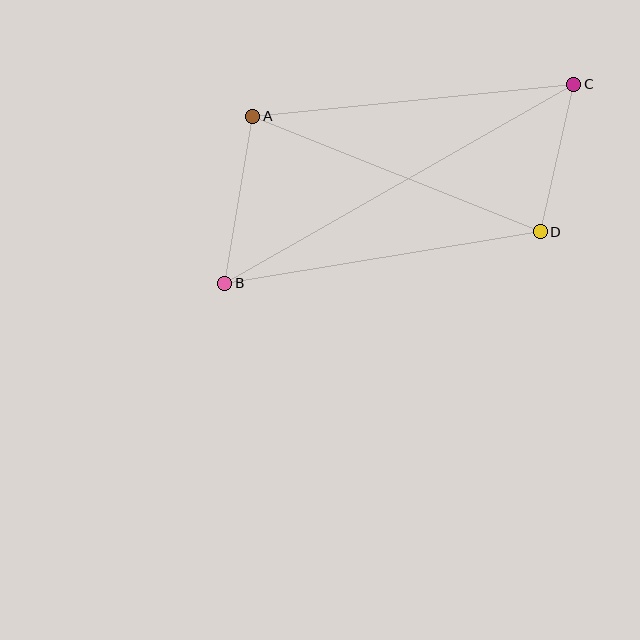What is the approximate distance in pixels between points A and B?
The distance between A and B is approximately 170 pixels.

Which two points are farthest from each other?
Points B and C are farthest from each other.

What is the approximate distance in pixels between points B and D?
The distance between B and D is approximately 319 pixels.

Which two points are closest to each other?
Points C and D are closest to each other.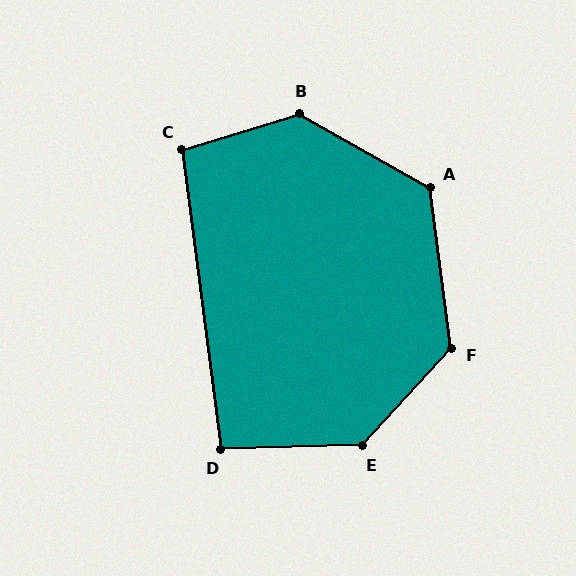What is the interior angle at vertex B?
Approximately 134 degrees (obtuse).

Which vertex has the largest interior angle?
E, at approximately 134 degrees.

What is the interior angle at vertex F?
Approximately 130 degrees (obtuse).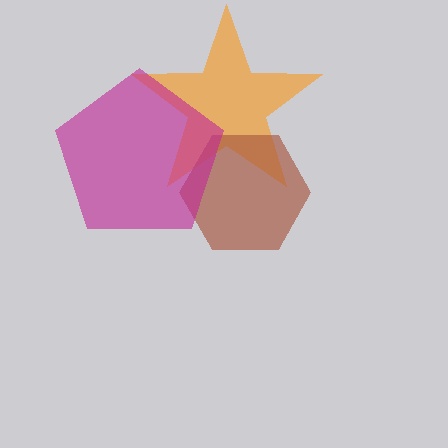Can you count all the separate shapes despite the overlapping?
Yes, there are 3 separate shapes.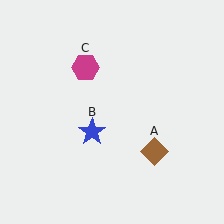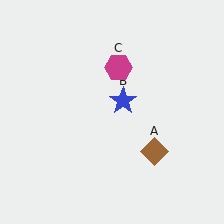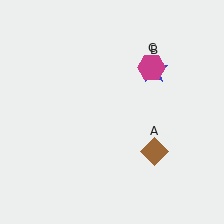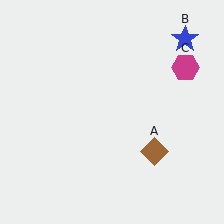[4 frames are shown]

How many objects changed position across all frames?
2 objects changed position: blue star (object B), magenta hexagon (object C).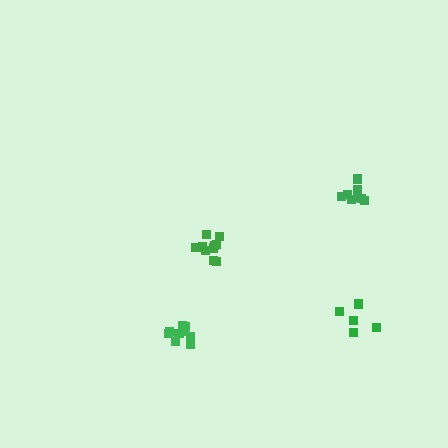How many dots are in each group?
Group 1: 10 dots, Group 2: 8 dots, Group 3: 5 dots, Group 4: 10 dots (33 total).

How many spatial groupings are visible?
There are 4 spatial groupings.